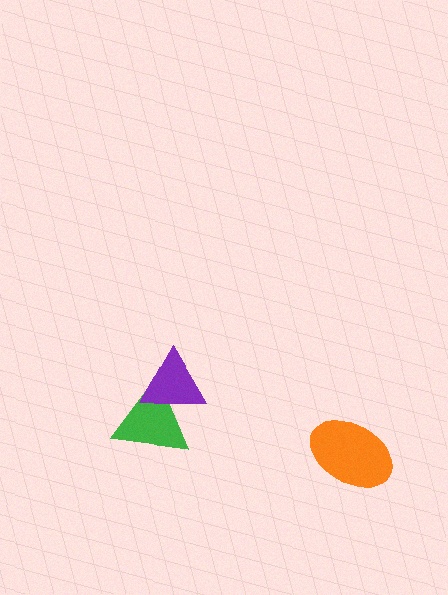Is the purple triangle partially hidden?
No, no other shape covers it.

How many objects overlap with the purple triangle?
1 object overlaps with the purple triangle.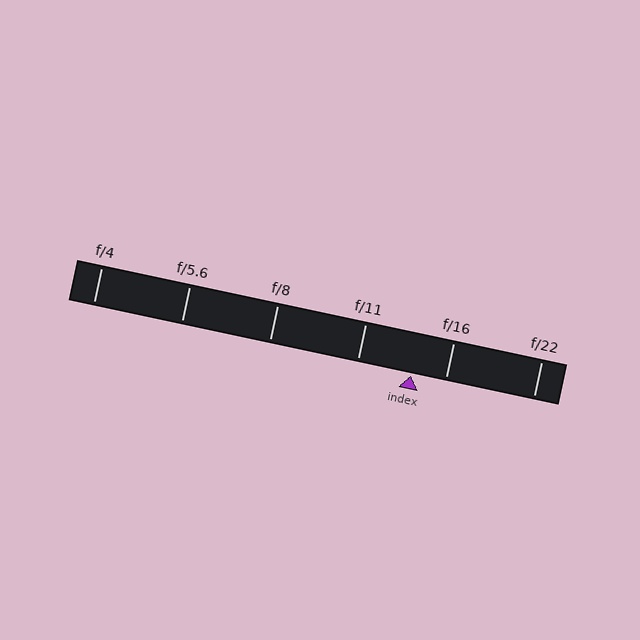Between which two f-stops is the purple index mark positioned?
The index mark is between f/11 and f/16.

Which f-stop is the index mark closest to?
The index mark is closest to f/16.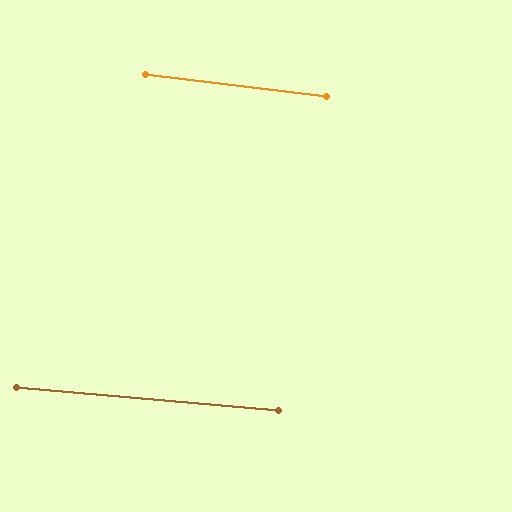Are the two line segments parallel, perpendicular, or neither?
Parallel — their directions differ by only 2.0°.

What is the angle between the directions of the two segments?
Approximately 2 degrees.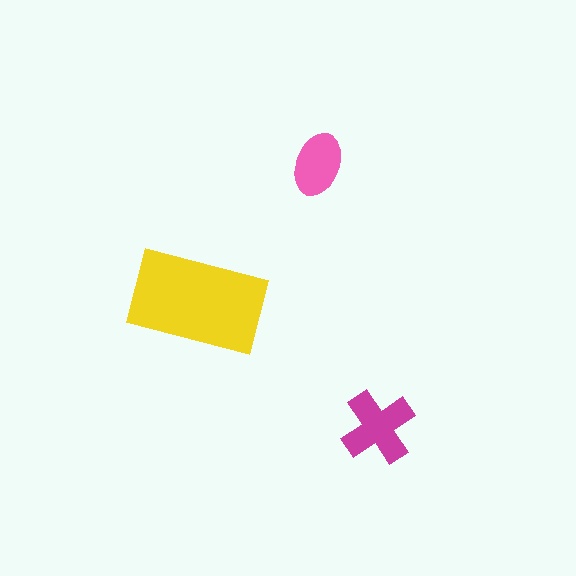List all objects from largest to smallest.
The yellow rectangle, the magenta cross, the pink ellipse.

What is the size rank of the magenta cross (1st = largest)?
2nd.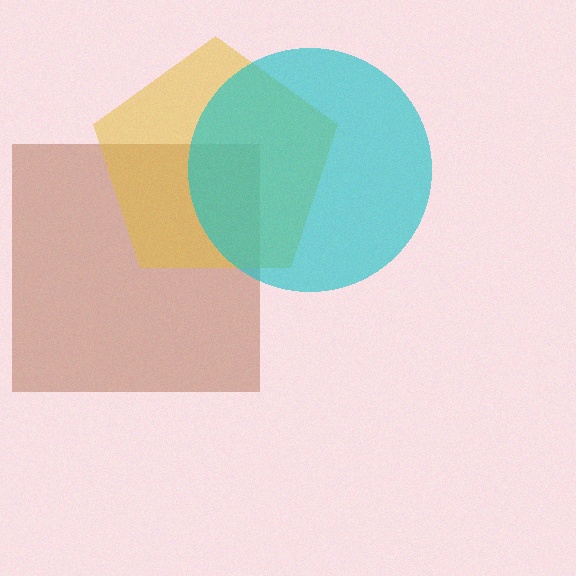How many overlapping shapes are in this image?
There are 3 overlapping shapes in the image.